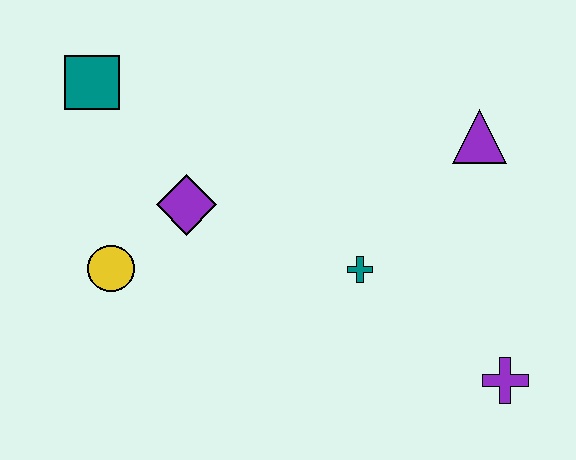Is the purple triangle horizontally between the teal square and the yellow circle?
No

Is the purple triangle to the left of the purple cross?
Yes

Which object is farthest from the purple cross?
The teal square is farthest from the purple cross.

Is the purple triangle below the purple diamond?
No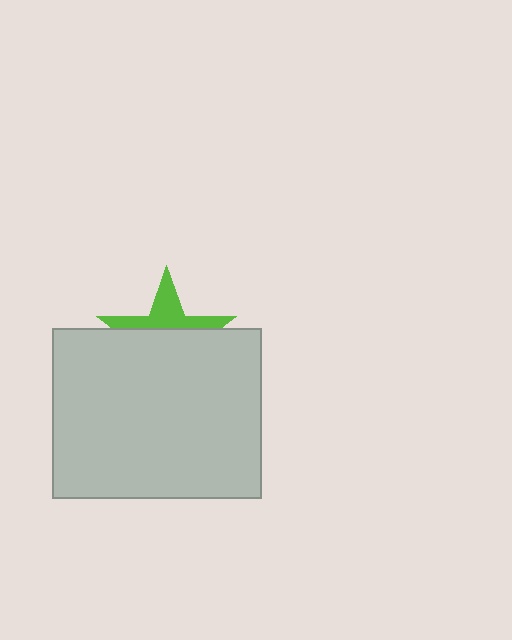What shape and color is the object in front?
The object in front is a light gray rectangle.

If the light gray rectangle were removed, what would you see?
You would see the complete lime star.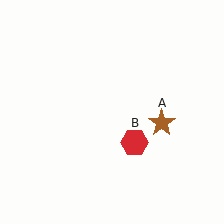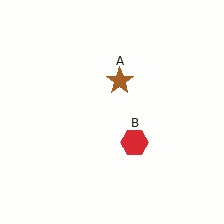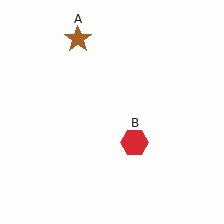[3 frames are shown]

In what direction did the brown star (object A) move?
The brown star (object A) moved up and to the left.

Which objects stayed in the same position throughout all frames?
Red hexagon (object B) remained stationary.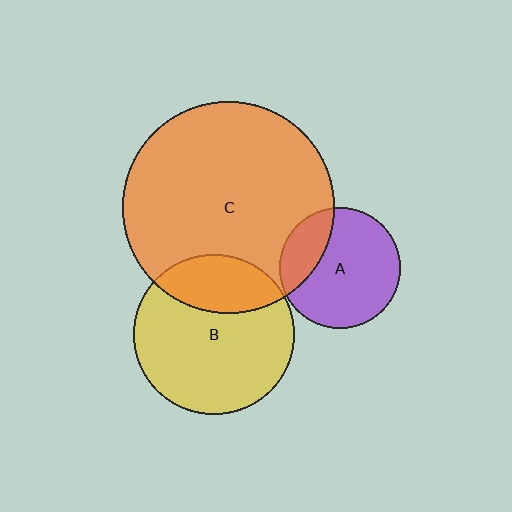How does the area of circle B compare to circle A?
Approximately 1.8 times.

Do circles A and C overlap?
Yes.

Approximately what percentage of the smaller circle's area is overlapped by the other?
Approximately 25%.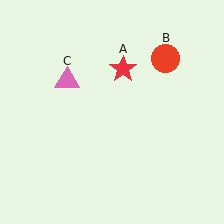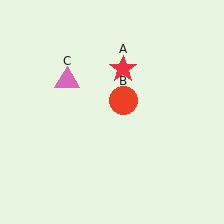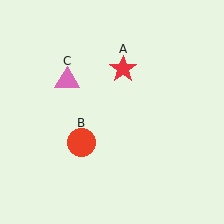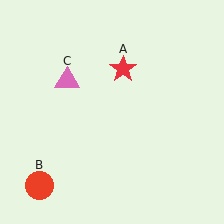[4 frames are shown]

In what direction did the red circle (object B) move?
The red circle (object B) moved down and to the left.